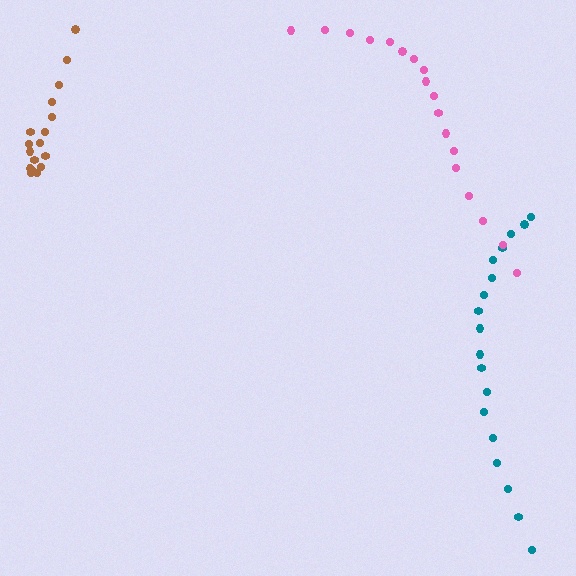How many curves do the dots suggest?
There are 3 distinct paths.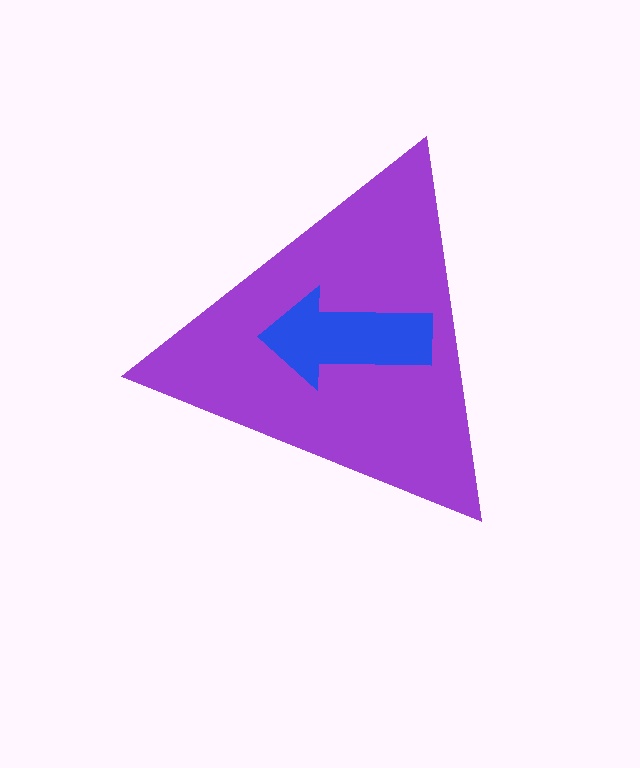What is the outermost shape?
The purple triangle.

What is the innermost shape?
The blue arrow.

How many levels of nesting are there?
2.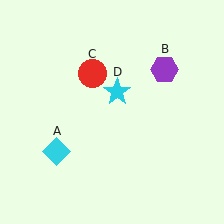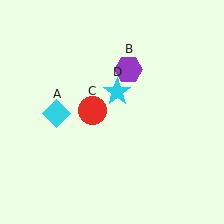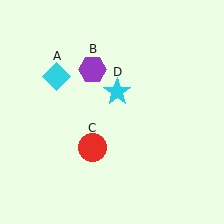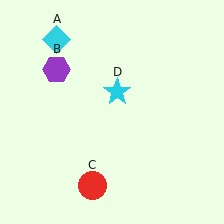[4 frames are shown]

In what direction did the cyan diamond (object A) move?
The cyan diamond (object A) moved up.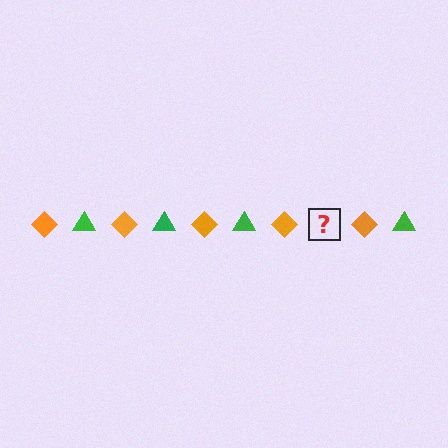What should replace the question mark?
The question mark should be replaced with a green triangle.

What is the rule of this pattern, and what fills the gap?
The rule is that the pattern alternates between orange diamond and green triangle. The gap should be filled with a green triangle.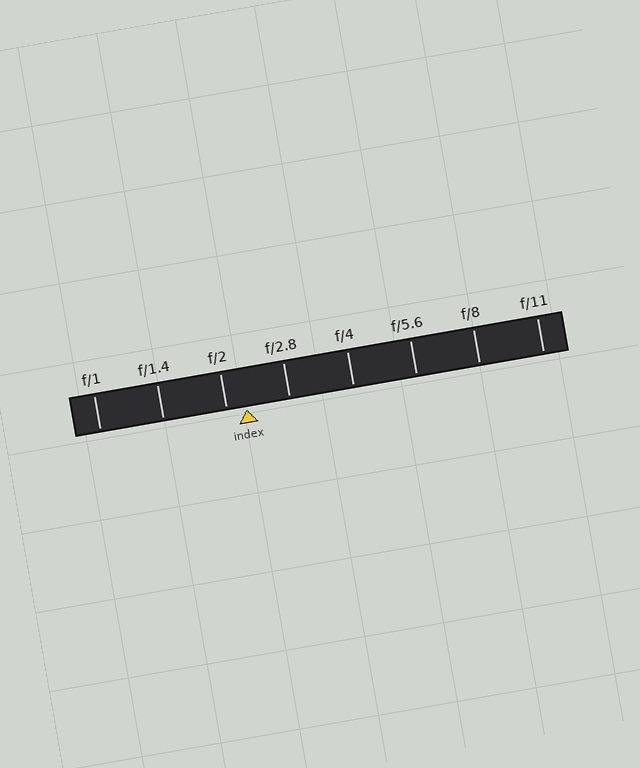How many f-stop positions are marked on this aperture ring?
There are 8 f-stop positions marked.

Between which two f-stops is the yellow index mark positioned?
The index mark is between f/2 and f/2.8.